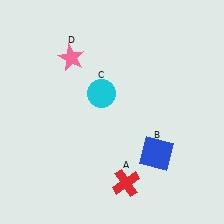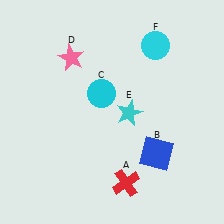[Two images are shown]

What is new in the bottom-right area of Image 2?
A cyan star (E) was added in the bottom-right area of Image 2.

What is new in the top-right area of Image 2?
A cyan circle (F) was added in the top-right area of Image 2.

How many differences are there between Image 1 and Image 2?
There are 2 differences between the two images.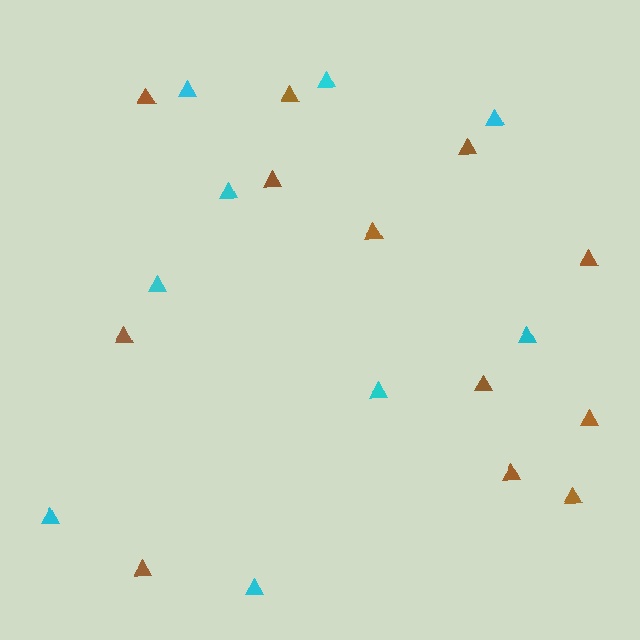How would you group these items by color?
There are 2 groups: one group of brown triangles (12) and one group of cyan triangles (9).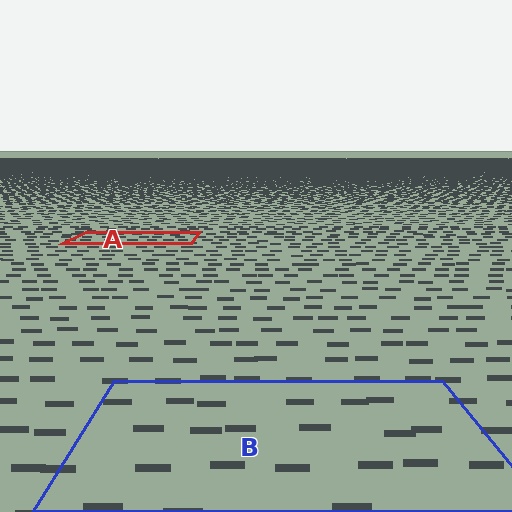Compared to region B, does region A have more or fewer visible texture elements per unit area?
Region A has more texture elements per unit area — they are packed more densely because it is farther away.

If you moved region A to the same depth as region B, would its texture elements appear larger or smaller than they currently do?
They would appear larger. At a closer depth, the same texture elements are projected at a bigger on-screen size.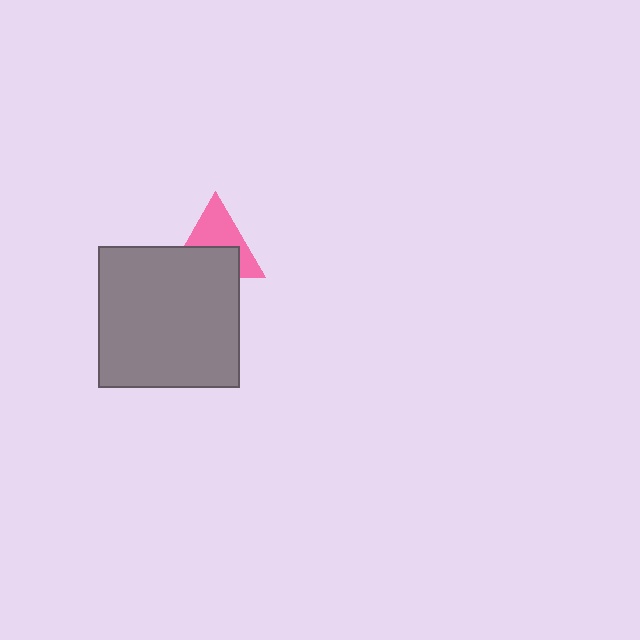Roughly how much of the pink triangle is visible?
About half of it is visible (roughly 53%).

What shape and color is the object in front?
The object in front is a gray square.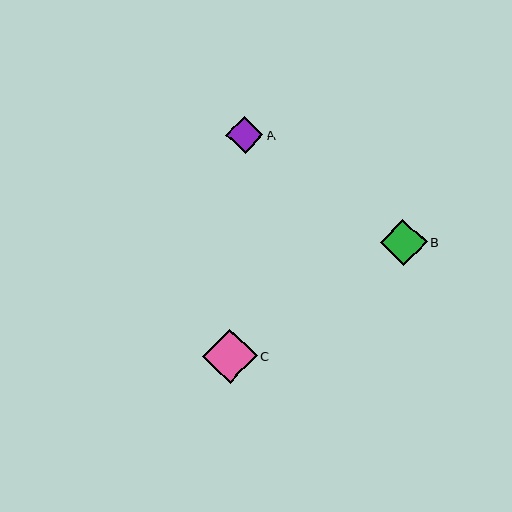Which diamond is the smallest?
Diamond A is the smallest with a size of approximately 37 pixels.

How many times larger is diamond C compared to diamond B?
Diamond C is approximately 1.2 times the size of diamond B.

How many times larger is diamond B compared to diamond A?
Diamond B is approximately 1.2 times the size of diamond A.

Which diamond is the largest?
Diamond C is the largest with a size of approximately 55 pixels.